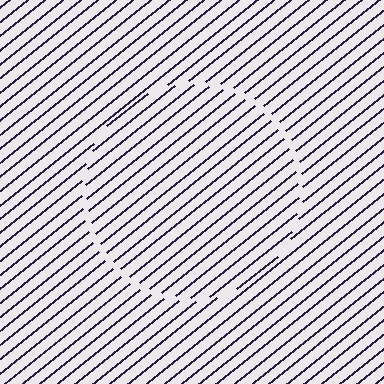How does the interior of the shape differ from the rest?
The interior of the shape contains the same grating, shifted by half a period — the contour is defined by the phase discontinuity where line-ends from the inner and outer gratings abut.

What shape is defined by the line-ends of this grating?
An illusory circle. The interior of the shape contains the same grating, shifted by half a period — the contour is defined by the phase discontinuity where line-ends from the inner and outer gratings abut.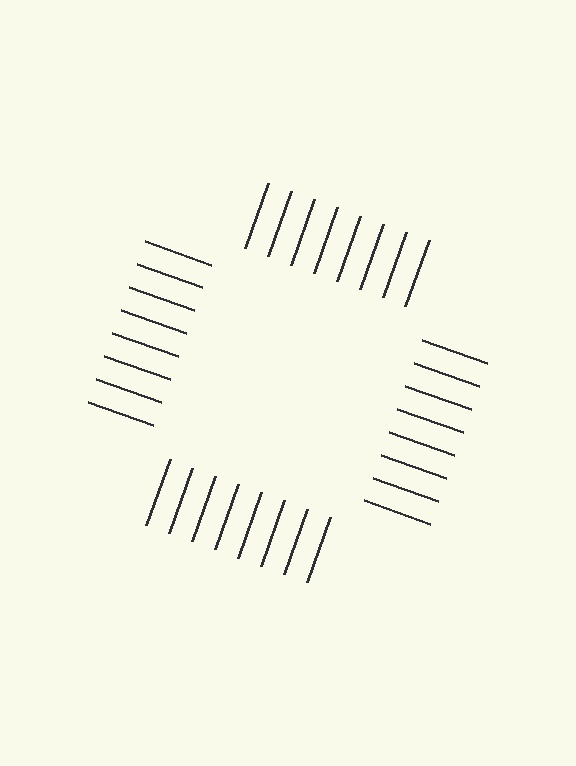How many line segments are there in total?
32 — 8 along each of the 4 edges.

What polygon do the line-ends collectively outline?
An illusory square — the line segments terminate on its edges but no continuous stroke is drawn.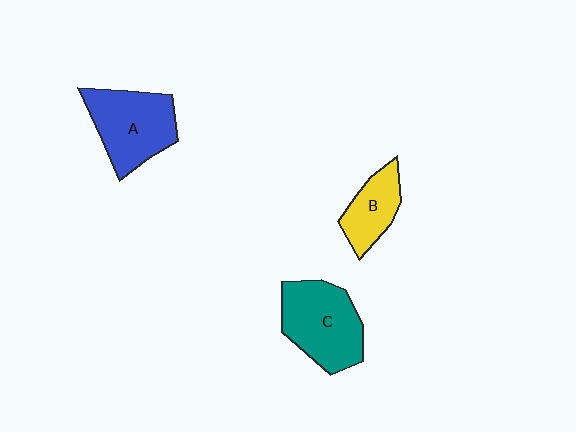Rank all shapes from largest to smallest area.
From largest to smallest: C (teal), A (blue), B (yellow).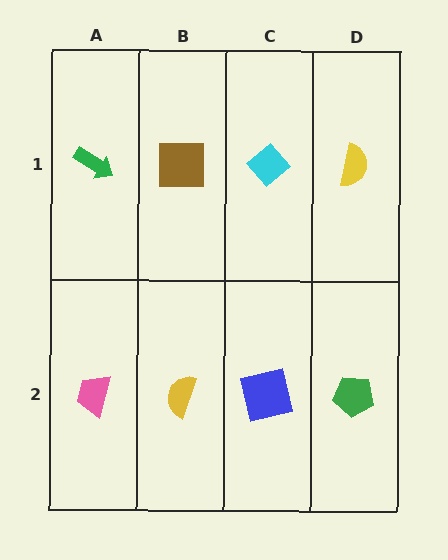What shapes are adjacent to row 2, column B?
A brown square (row 1, column B), a pink trapezoid (row 2, column A), a blue square (row 2, column C).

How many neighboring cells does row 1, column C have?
3.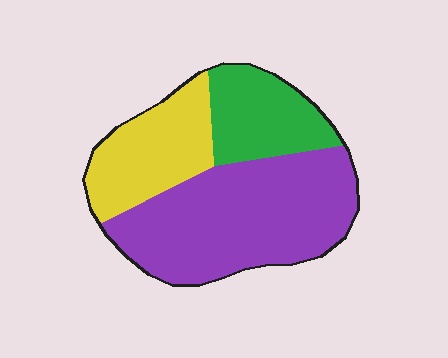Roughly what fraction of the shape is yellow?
Yellow takes up about one quarter (1/4) of the shape.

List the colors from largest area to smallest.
From largest to smallest: purple, yellow, green.